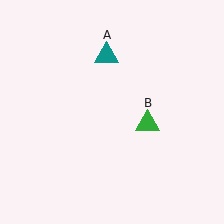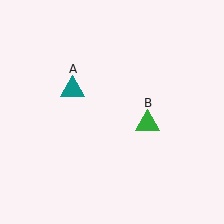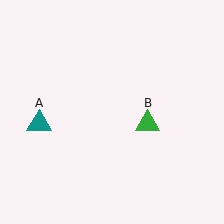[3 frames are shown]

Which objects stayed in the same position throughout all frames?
Green triangle (object B) remained stationary.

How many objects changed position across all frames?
1 object changed position: teal triangle (object A).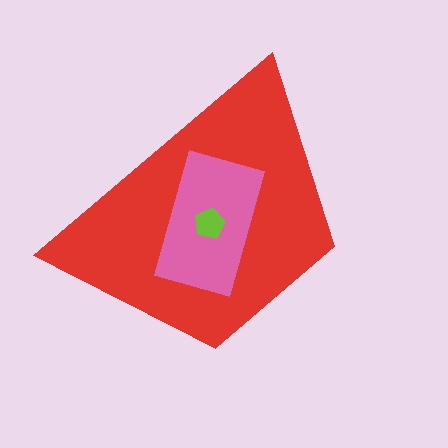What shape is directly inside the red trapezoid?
The pink rectangle.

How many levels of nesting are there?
3.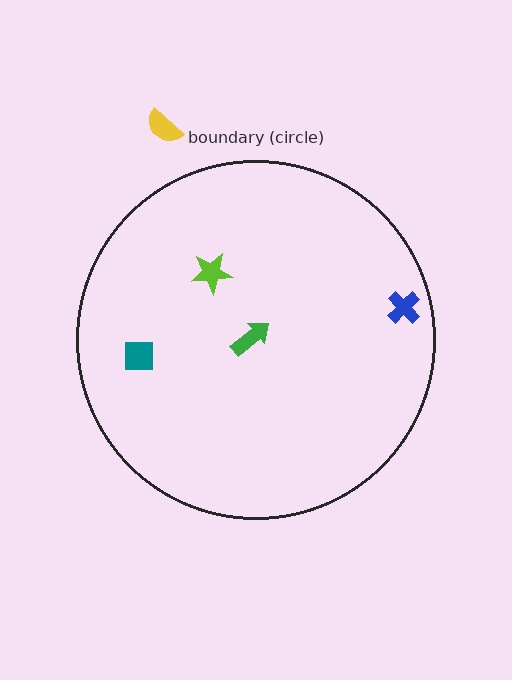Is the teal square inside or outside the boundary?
Inside.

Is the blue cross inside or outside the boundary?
Inside.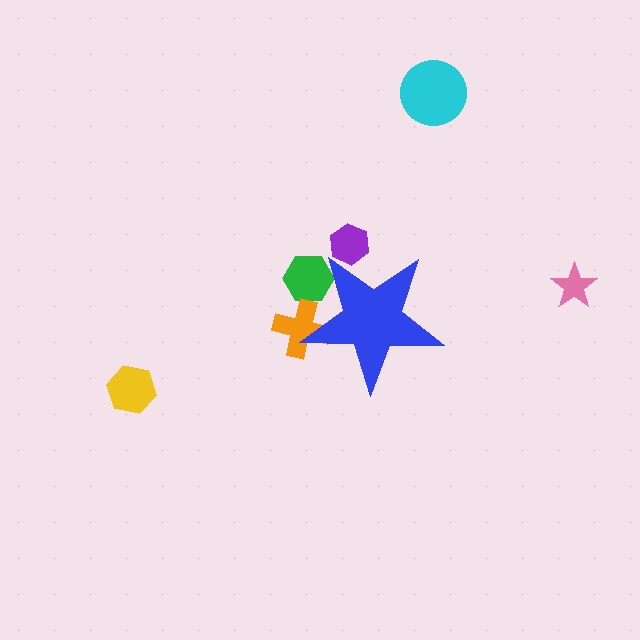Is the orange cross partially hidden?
Yes, the orange cross is partially hidden behind the blue star.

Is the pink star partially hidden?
No, the pink star is fully visible.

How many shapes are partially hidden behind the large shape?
3 shapes are partially hidden.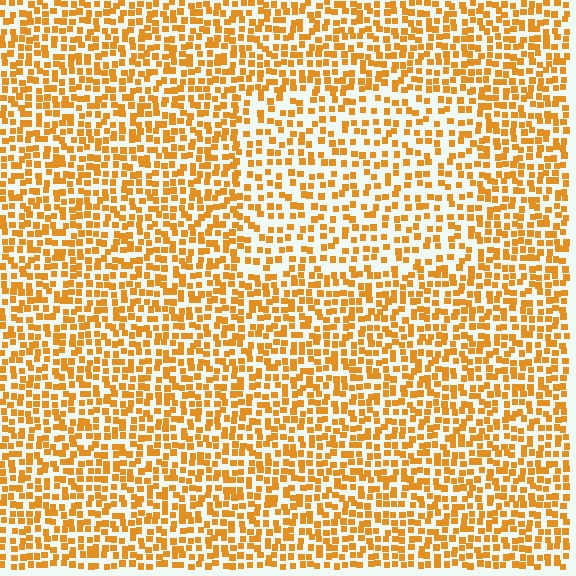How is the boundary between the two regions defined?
The boundary is defined by a change in element density (approximately 1.6x ratio). All elements are the same color, size, and shape.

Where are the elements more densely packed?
The elements are more densely packed outside the rectangle boundary.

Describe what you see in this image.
The image contains small orange elements arranged at two different densities. A rectangle-shaped region is visible where the elements are less densely packed than the surrounding area.